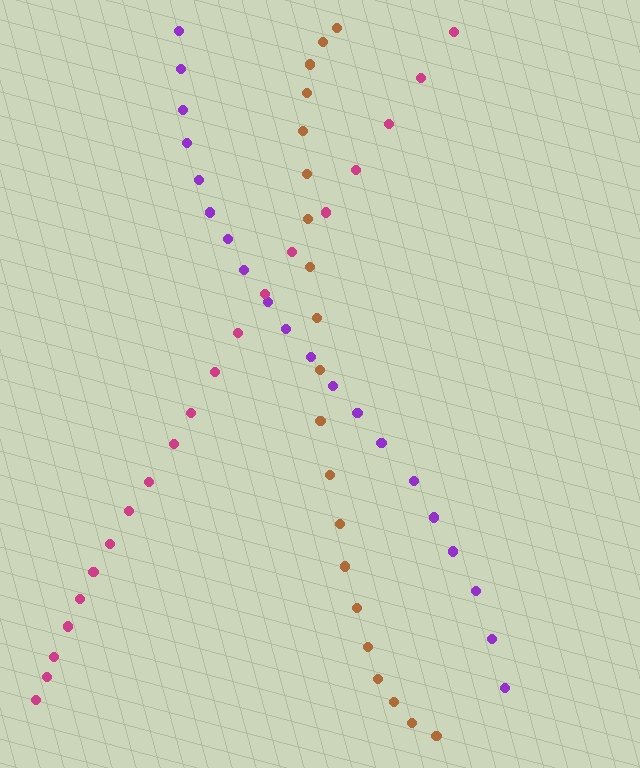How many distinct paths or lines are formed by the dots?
There are 3 distinct paths.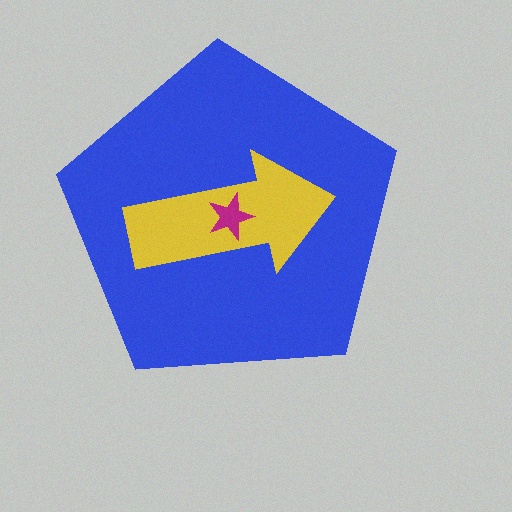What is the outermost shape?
The blue pentagon.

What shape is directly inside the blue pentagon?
The yellow arrow.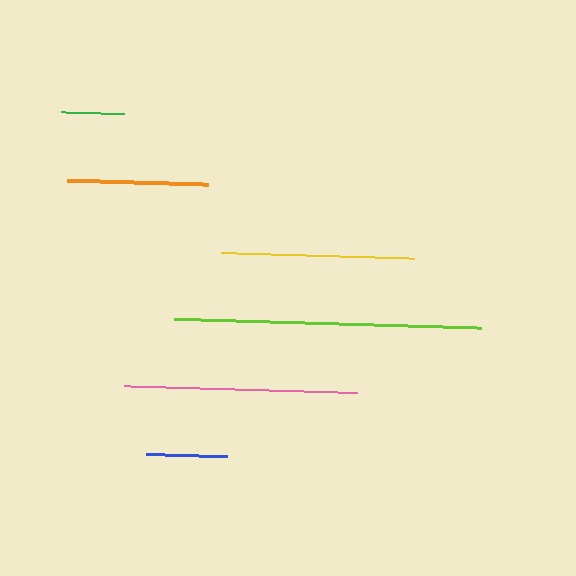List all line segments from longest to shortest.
From longest to shortest: lime, pink, yellow, orange, blue, green.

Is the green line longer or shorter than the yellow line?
The yellow line is longer than the green line.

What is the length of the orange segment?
The orange segment is approximately 142 pixels long.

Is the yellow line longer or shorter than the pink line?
The pink line is longer than the yellow line.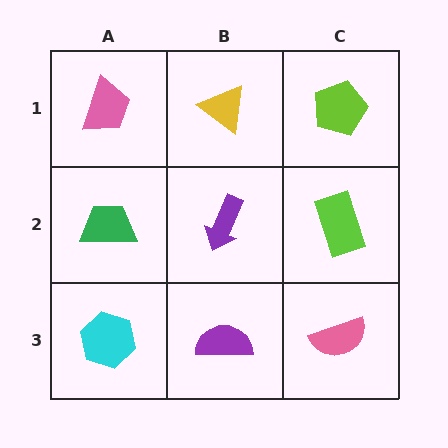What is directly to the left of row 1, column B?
A pink trapezoid.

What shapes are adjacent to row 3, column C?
A lime rectangle (row 2, column C), a purple semicircle (row 3, column B).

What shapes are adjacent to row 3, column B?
A purple arrow (row 2, column B), a cyan hexagon (row 3, column A), a pink semicircle (row 3, column C).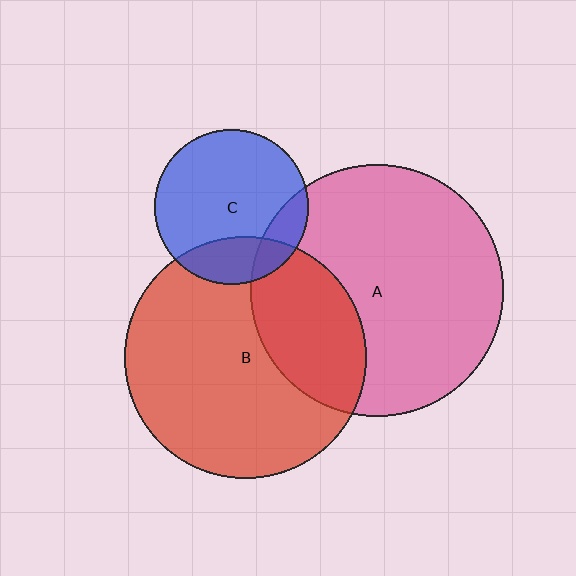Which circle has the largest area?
Circle A (pink).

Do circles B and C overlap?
Yes.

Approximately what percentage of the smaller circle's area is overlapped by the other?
Approximately 20%.